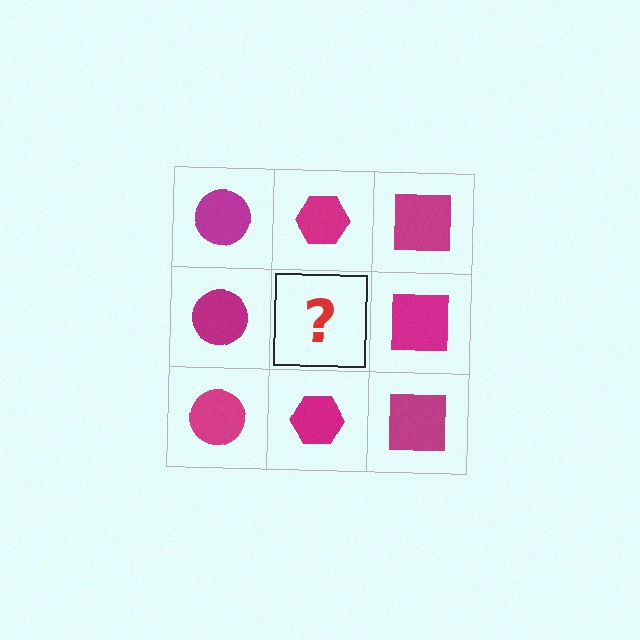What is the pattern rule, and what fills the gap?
The rule is that each column has a consistent shape. The gap should be filled with a magenta hexagon.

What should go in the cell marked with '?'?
The missing cell should contain a magenta hexagon.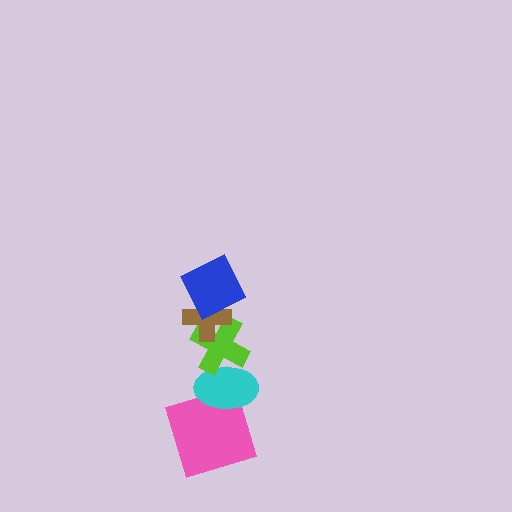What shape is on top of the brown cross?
The blue square is on top of the brown cross.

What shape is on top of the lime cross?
The brown cross is on top of the lime cross.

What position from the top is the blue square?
The blue square is 1st from the top.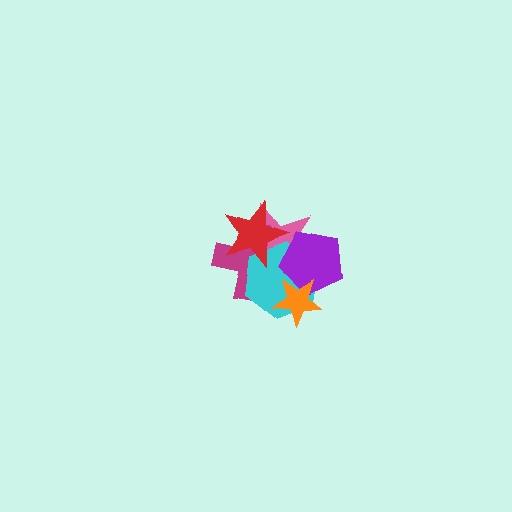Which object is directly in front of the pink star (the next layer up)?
The magenta cross is directly in front of the pink star.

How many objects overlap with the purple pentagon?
4 objects overlap with the purple pentagon.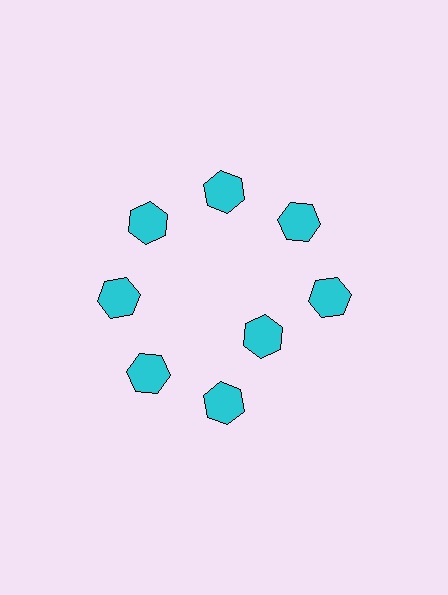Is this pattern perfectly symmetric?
No. The 8 cyan hexagons are arranged in a ring, but one element near the 4 o'clock position is pulled inward toward the center, breaking the 8-fold rotational symmetry.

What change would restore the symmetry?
The symmetry would be restored by moving it outward, back onto the ring so that all 8 hexagons sit at equal angles and equal distance from the center.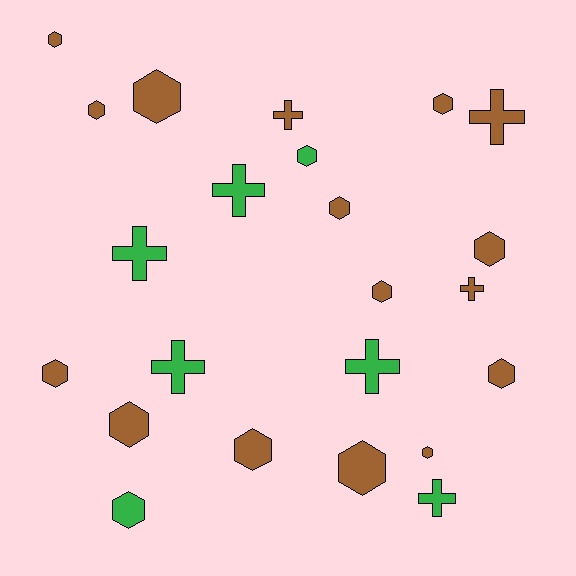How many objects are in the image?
There are 23 objects.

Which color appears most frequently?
Brown, with 16 objects.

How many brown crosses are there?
There are 3 brown crosses.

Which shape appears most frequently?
Hexagon, with 15 objects.